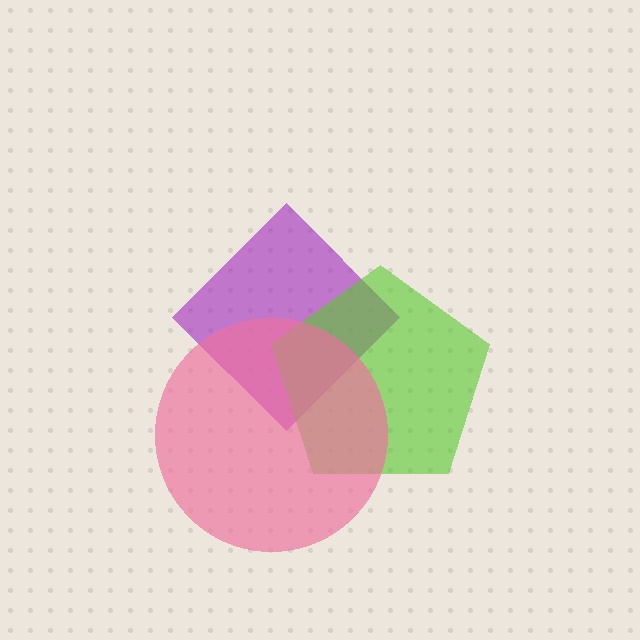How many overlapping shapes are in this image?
There are 3 overlapping shapes in the image.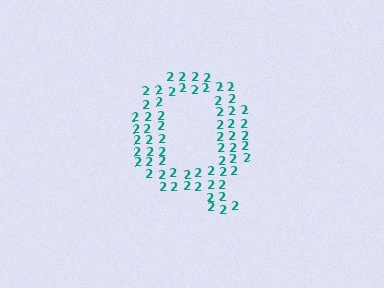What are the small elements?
The small elements are digit 2's.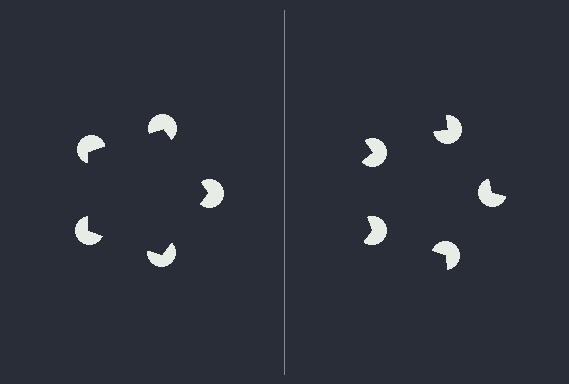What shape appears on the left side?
An illusory pentagon.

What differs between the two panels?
The pac-man discs are positioned identically on both sides; only the wedge orientations differ. On the left they align to a pentagon; on the right they are misaligned.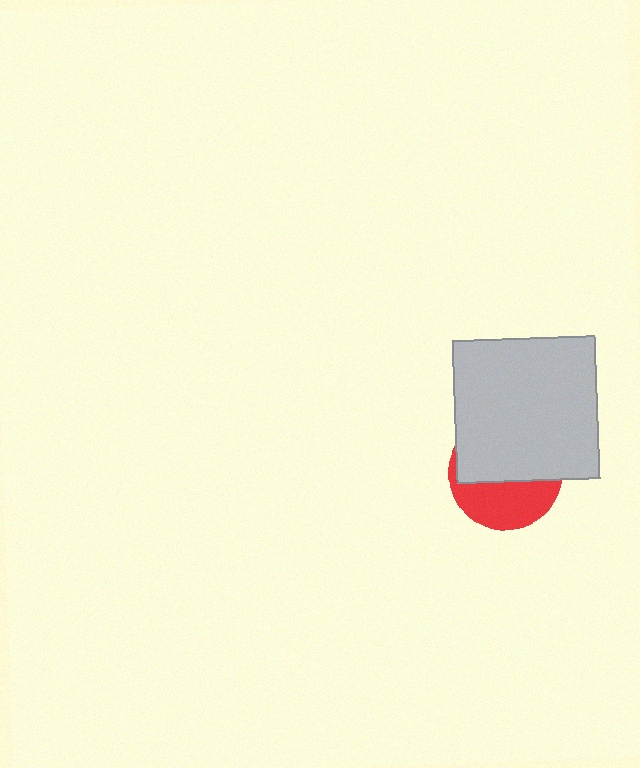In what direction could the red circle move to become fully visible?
The red circle could move down. That would shift it out from behind the light gray square entirely.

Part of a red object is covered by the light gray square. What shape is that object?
It is a circle.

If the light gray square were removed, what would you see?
You would see the complete red circle.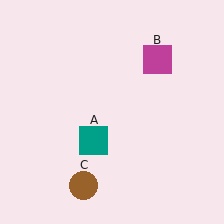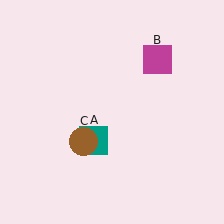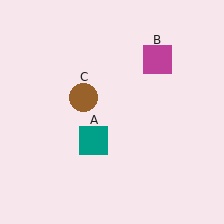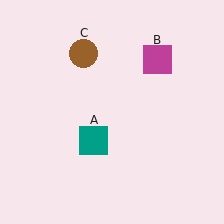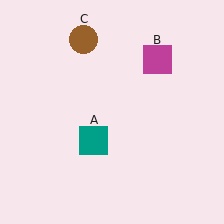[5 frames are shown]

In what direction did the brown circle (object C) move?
The brown circle (object C) moved up.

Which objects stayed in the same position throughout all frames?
Teal square (object A) and magenta square (object B) remained stationary.